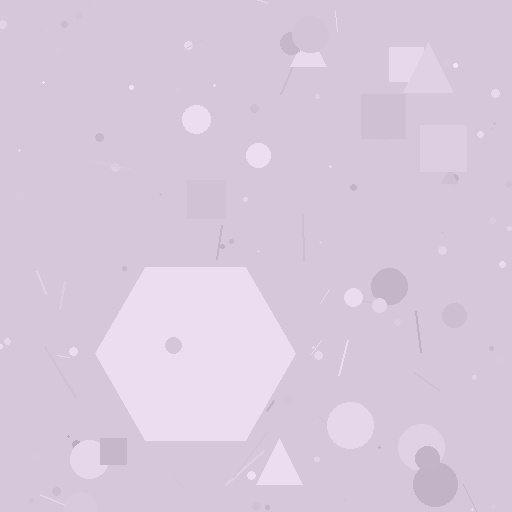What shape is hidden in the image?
A hexagon is hidden in the image.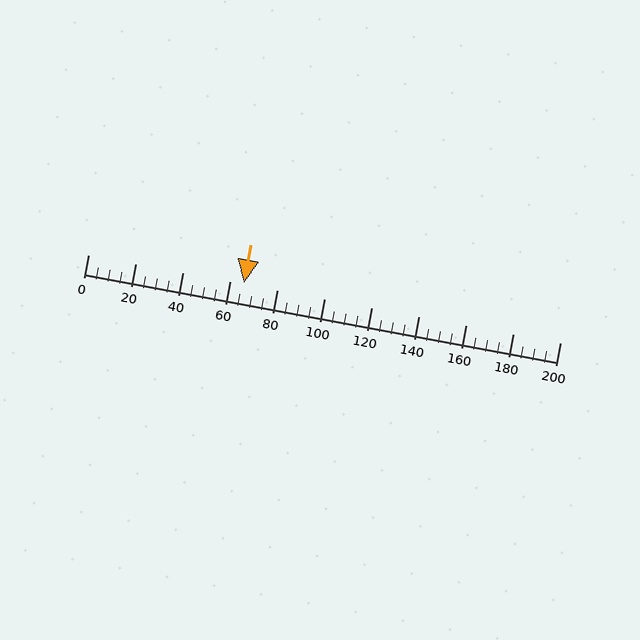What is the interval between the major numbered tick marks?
The major tick marks are spaced 20 units apart.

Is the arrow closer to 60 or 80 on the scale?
The arrow is closer to 60.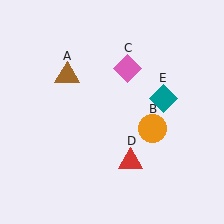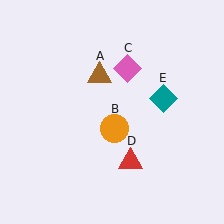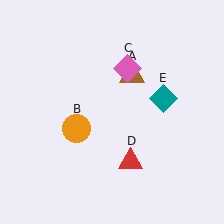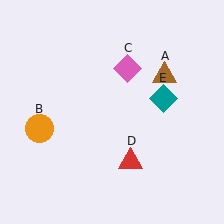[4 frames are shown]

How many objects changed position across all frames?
2 objects changed position: brown triangle (object A), orange circle (object B).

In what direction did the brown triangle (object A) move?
The brown triangle (object A) moved right.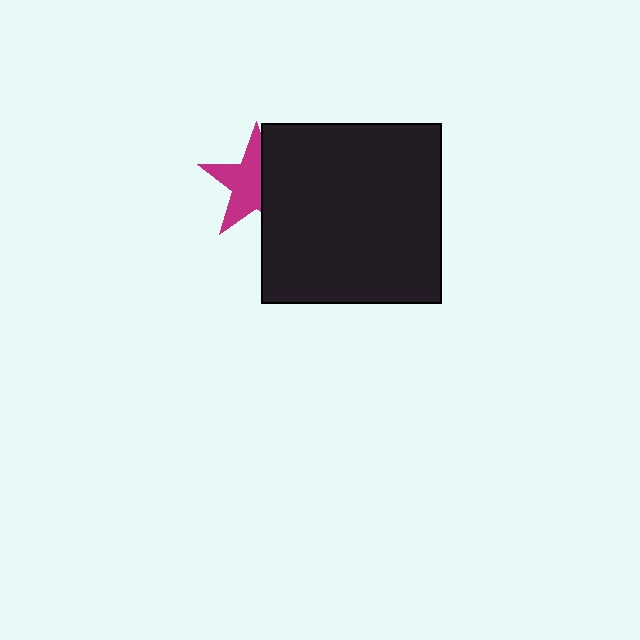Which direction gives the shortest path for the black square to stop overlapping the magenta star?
Moving right gives the shortest separation.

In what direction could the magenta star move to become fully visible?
The magenta star could move left. That would shift it out from behind the black square entirely.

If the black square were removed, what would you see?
You would see the complete magenta star.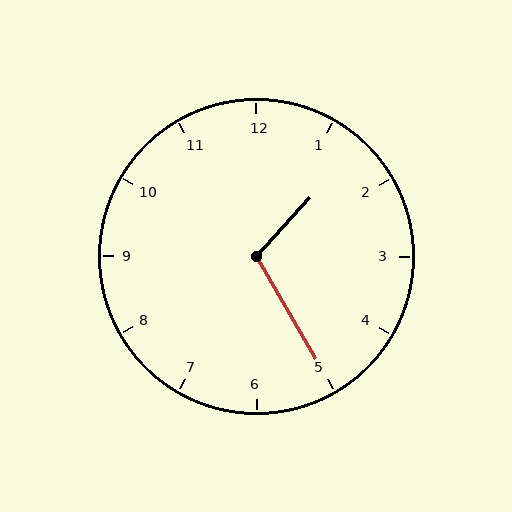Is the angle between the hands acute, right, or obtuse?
It is obtuse.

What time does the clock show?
1:25.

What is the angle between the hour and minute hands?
Approximately 108 degrees.